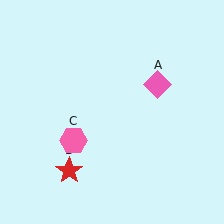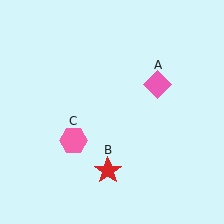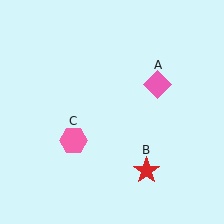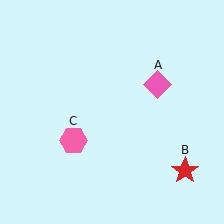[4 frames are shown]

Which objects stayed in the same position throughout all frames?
Pink diamond (object A) and pink hexagon (object C) remained stationary.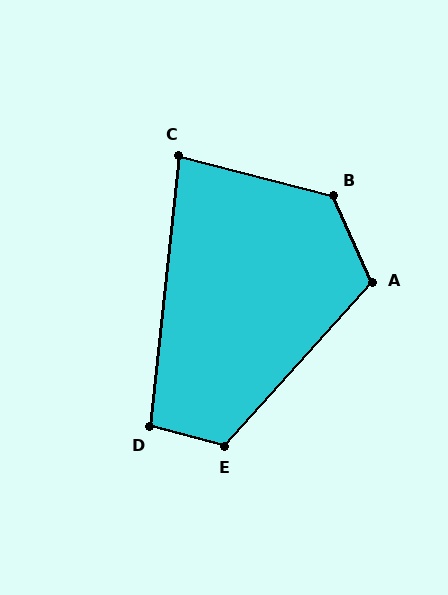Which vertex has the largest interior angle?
B, at approximately 129 degrees.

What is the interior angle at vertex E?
Approximately 117 degrees (obtuse).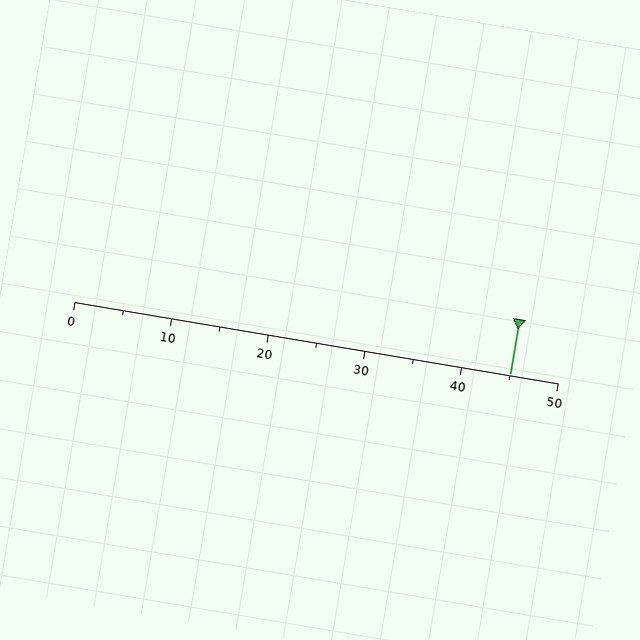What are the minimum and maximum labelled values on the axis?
The axis runs from 0 to 50.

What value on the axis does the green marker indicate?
The marker indicates approximately 45.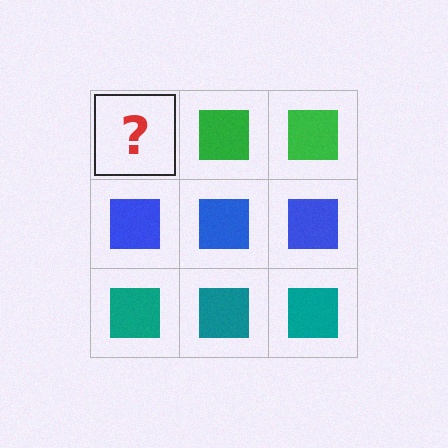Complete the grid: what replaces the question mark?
The question mark should be replaced with a green square.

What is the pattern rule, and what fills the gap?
The rule is that each row has a consistent color. The gap should be filled with a green square.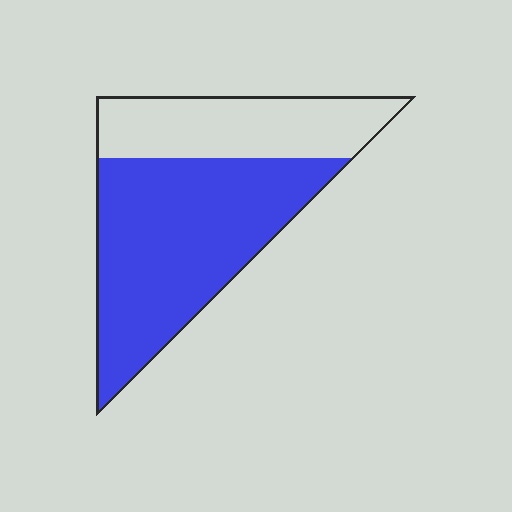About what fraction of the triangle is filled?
About two thirds (2/3).